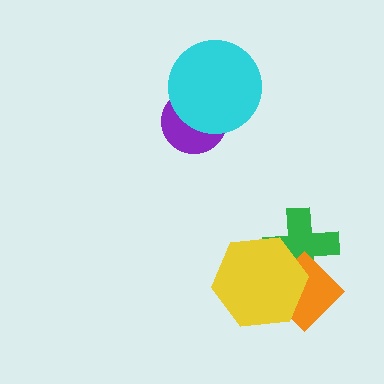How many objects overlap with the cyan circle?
1 object overlaps with the cyan circle.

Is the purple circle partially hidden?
Yes, it is partially covered by another shape.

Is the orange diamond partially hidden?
Yes, it is partially covered by another shape.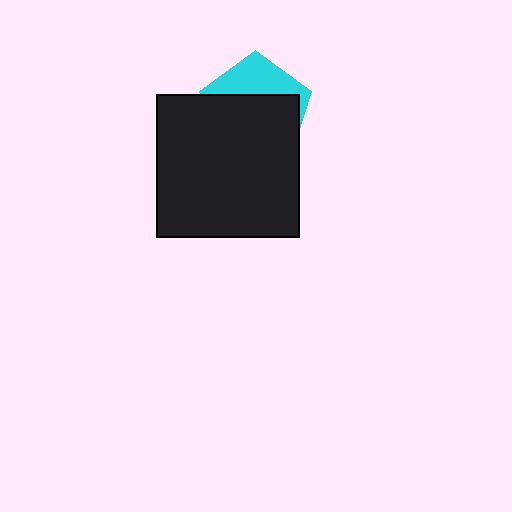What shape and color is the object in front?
The object in front is a black square.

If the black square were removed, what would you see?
You would see the complete cyan pentagon.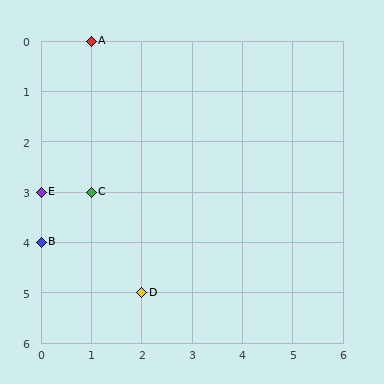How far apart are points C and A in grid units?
Points C and A are 3 rows apart.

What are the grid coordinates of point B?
Point B is at grid coordinates (0, 4).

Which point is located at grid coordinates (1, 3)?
Point C is at (1, 3).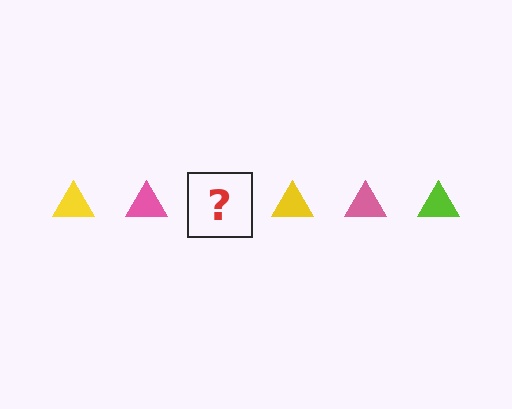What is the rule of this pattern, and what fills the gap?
The rule is that the pattern cycles through yellow, pink, lime triangles. The gap should be filled with a lime triangle.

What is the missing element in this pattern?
The missing element is a lime triangle.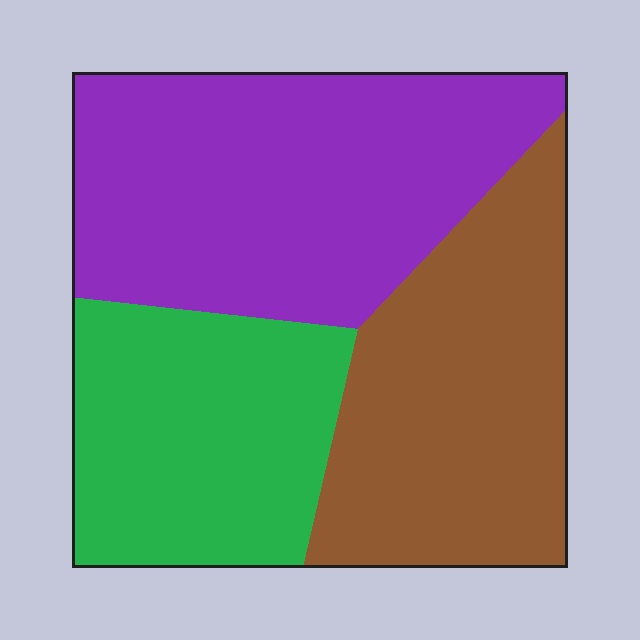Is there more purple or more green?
Purple.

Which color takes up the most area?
Purple, at roughly 40%.